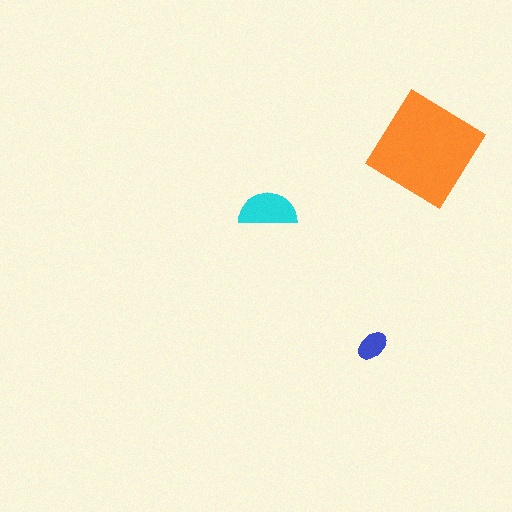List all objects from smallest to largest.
The blue ellipse, the cyan semicircle, the orange diamond.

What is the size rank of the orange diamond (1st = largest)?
1st.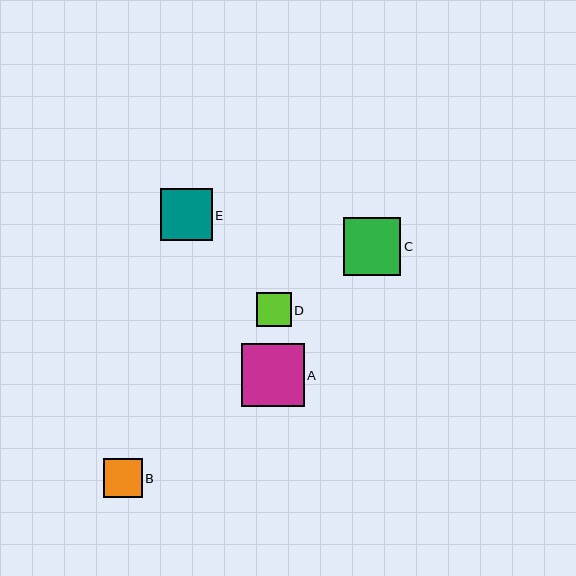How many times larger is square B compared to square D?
Square B is approximately 1.1 times the size of square D.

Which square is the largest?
Square A is the largest with a size of approximately 63 pixels.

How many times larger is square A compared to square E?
Square A is approximately 1.2 times the size of square E.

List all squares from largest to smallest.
From largest to smallest: A, C, E, B, D.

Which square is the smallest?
Square D is the smallest with a size of approximately 34 pixels.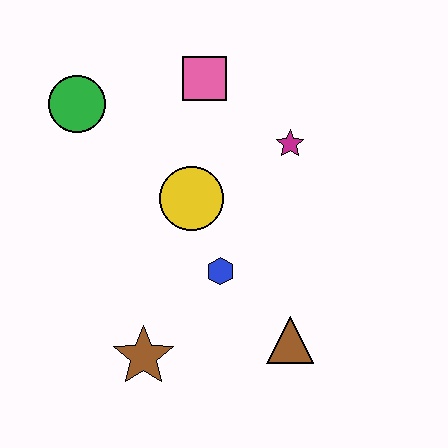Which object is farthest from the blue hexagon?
The green circle is farthest from the blue hexagon.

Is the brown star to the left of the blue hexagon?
Yes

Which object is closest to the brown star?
The blue hexagon is closest to the brown star.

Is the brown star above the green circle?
No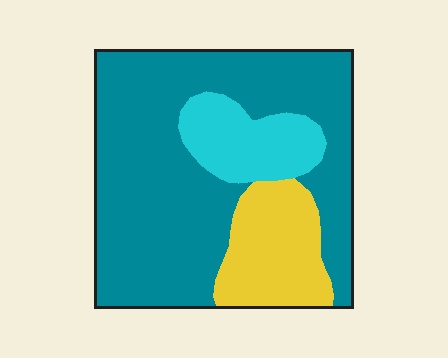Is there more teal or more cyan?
Teal.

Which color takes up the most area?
Teal, at roughly 70%.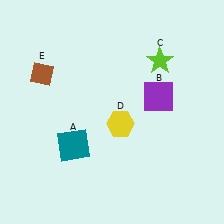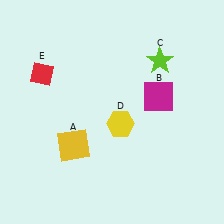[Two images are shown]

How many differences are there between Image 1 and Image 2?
There are 3 differences between the two images.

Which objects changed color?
A changed from teal to yellow. B changed from purple to magenta. E changed from brown to red.